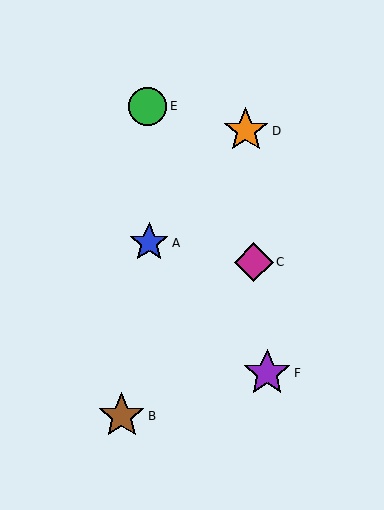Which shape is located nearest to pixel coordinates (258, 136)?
The orange star (labeled D) at (246, 131) is nearest to that location.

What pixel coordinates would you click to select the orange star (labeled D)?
Click at (246, 131) to select the orange star D.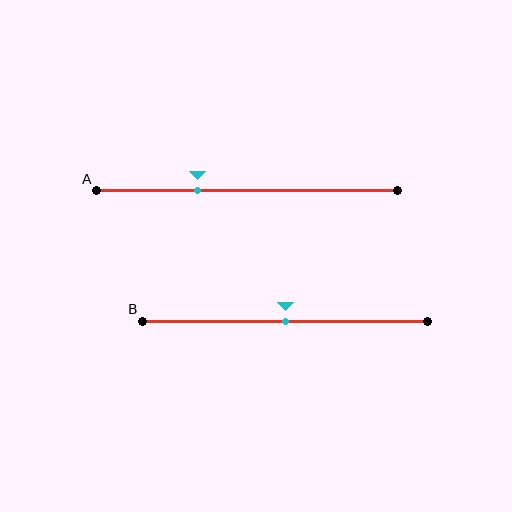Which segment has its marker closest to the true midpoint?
Segment B has its marker closest to the true midpoint.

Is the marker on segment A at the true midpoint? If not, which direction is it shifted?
No, the marker on segment A is shifted to the left by about 16% of the segment length.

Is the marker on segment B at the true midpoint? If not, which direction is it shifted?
Yes, the marker on segment B is at the true midpoint.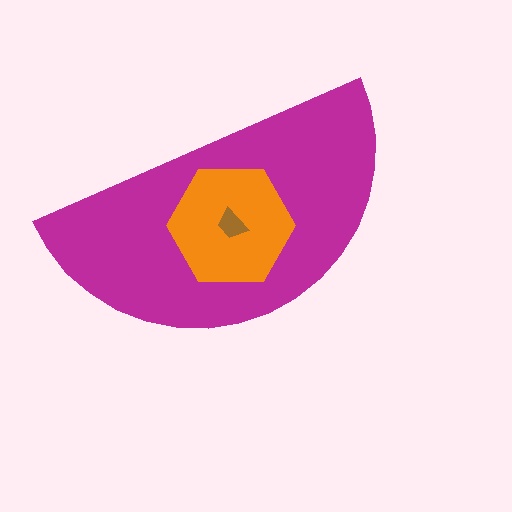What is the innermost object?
The brown trapezoid.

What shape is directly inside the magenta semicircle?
The orange hexagon.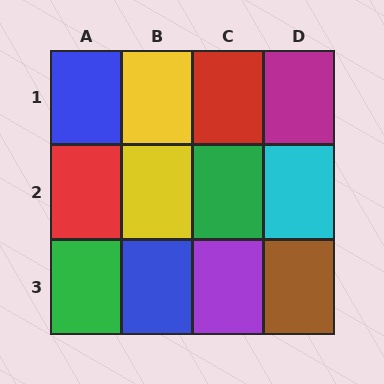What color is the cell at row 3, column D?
Brown.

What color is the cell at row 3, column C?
Purple.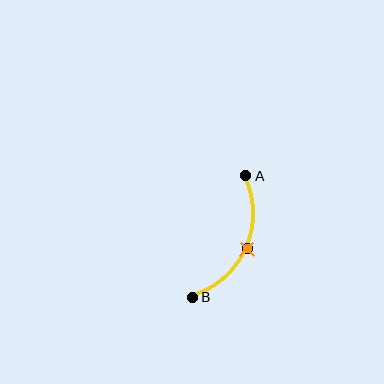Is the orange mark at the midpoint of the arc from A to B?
Yes. The orange mark lies on the arc at equal arc-length from both A and B — it is the arc midpoint.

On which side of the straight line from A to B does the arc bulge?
The arc bulges to the right of the straight line connecting A and B.